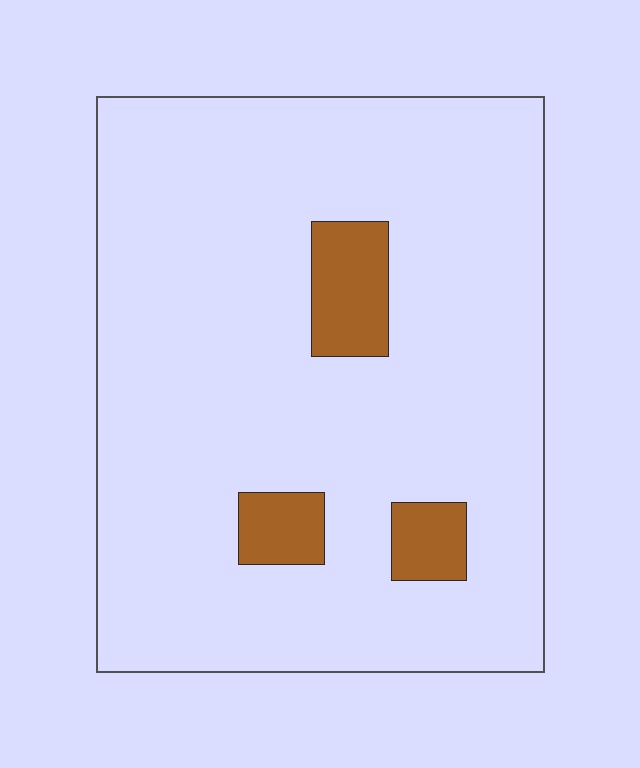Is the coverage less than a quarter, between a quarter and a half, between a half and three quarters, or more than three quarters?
Less than a quarter.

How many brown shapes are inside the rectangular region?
3.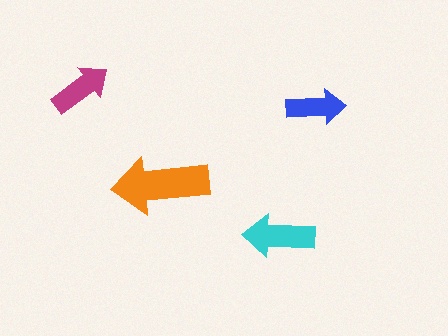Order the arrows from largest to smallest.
the orange one, the cyan one, the magenta one, the blue one.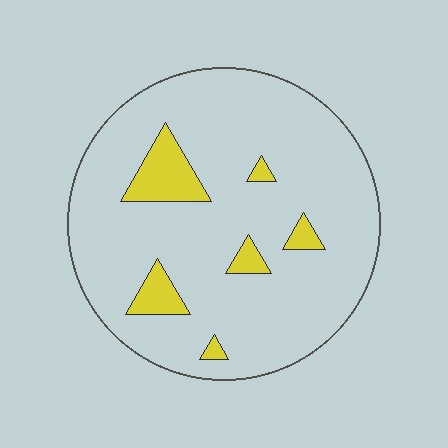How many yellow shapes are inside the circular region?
6.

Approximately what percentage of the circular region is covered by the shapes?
Approximately 10%.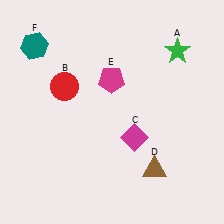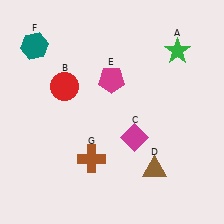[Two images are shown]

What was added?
A brown cross (G) was added in Image 2.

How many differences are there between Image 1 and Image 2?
There is 1 difference between the two images.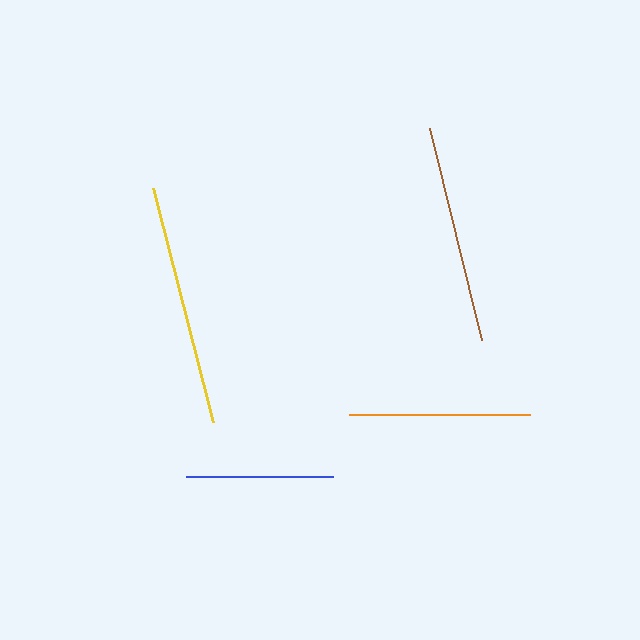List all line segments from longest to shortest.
From longest to shortest: yellow, brown, orange, blue.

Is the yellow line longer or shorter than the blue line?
The yellow line is longer than the blue line.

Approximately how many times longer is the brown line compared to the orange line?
The brown line is approximately 1.2 times the length of the orange line.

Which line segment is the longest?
The yellow line is the longest at approximately 241 pixels.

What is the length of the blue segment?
The blue segment is approximately 146 pixels long.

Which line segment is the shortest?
The blue line is the shortest at approximately 146 pixels.